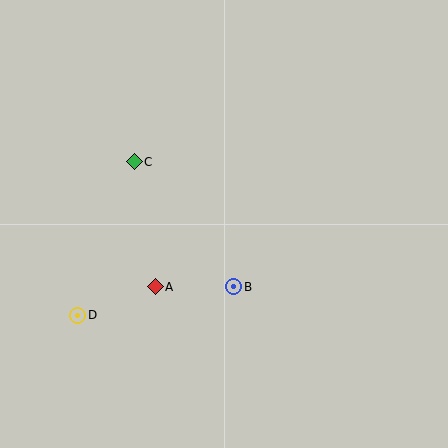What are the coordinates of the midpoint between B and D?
The midpoint between B and D is at (156, 301).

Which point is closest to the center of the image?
Point B at (234, 287) is closest to the center.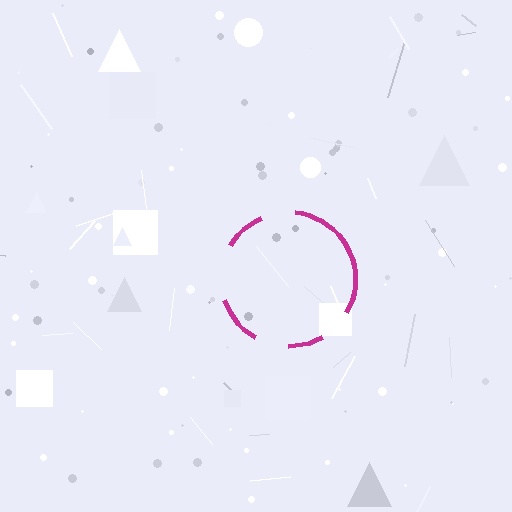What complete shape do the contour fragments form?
The contour fragments form a circle.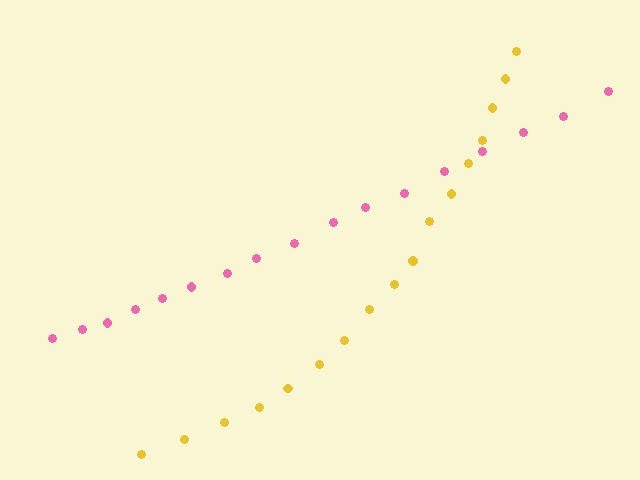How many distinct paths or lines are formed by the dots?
There are 2 distinct paths.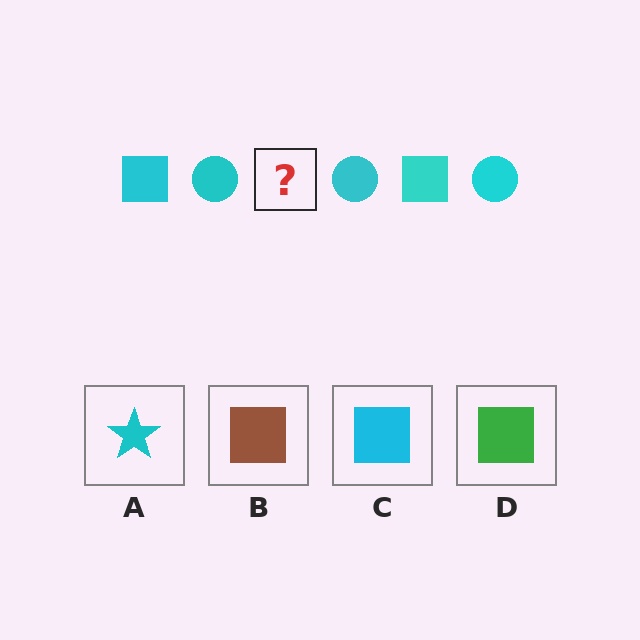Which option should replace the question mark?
Option C.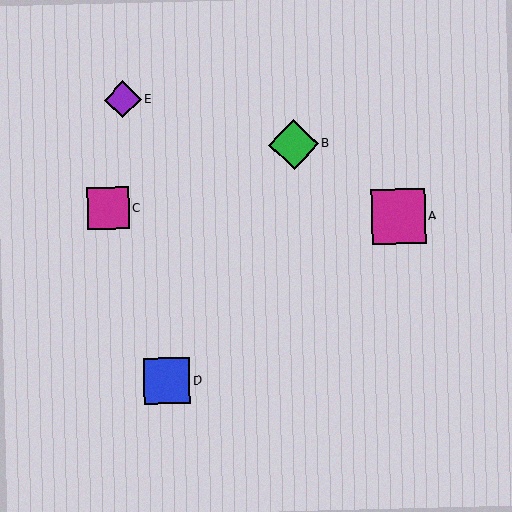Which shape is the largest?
The magenta square (labeled A) is the largest.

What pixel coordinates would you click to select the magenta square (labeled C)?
Click at (108, 208) to select the magenta square C.